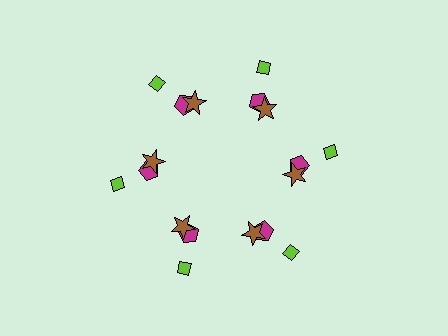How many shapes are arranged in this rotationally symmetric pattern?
There are 18 shapes, arranged in 6 groups of 3.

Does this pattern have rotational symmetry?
Yes, this pattern has 6-fold rotational symmetry. It looks the same after rotating 60 degrees around the center.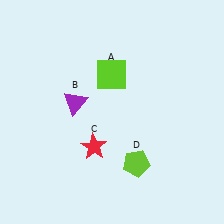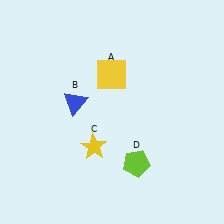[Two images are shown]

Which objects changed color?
A changed from lime to yellow. B changed from purple to blue. C changed from red to yellow.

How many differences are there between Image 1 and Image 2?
There are 3 differences between the two images.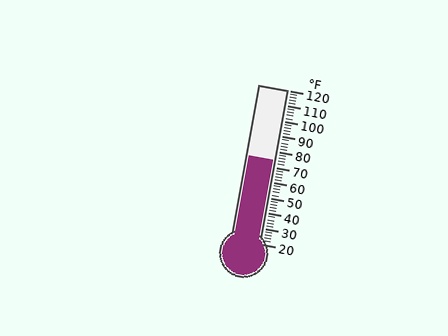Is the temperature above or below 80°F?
The temperature is below 80°F.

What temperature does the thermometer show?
The thermometer shows approximately 74°F.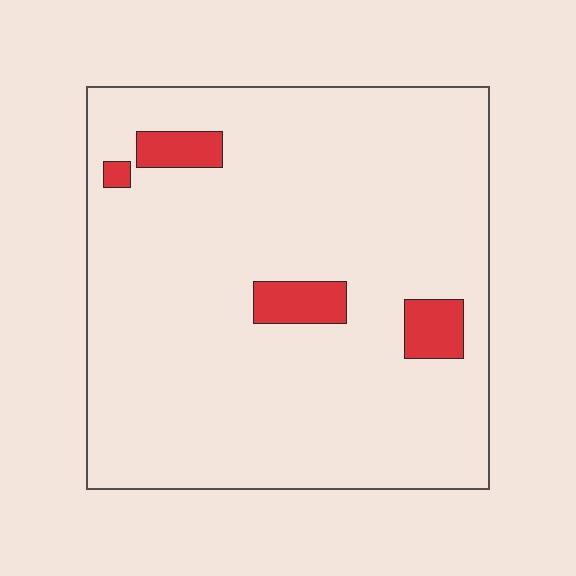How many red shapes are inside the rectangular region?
4.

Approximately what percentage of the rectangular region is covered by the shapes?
Approximately 5%.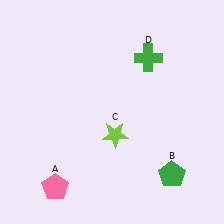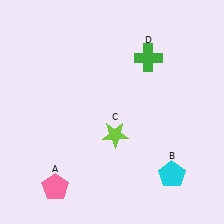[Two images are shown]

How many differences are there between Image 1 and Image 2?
There is 1 difference between the two images.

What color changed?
The pentagon (B) changed from green in Image 1 to cyan in Image 2.